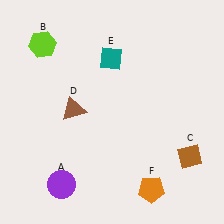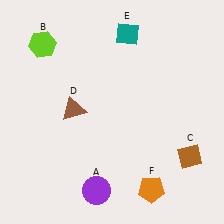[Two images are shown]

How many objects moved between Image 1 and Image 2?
2 objects moved between the two images.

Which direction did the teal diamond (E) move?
The teal diamond (E) moved up.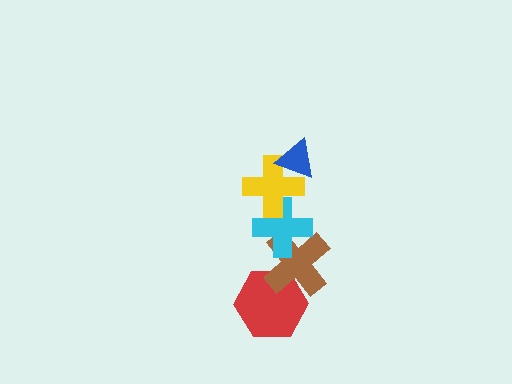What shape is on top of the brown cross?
The cyan cross is on top of the brown cross.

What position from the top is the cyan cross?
The cyan cross is 3rd from the top.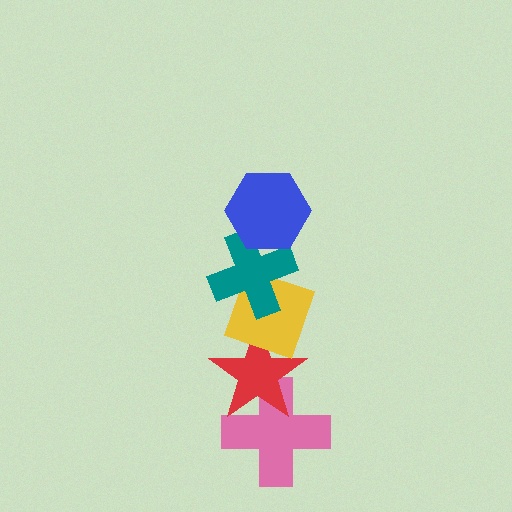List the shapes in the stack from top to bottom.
From top to bottom: the blue hexagon, the teal cross, the yellow diamond, the red star, the pink cross.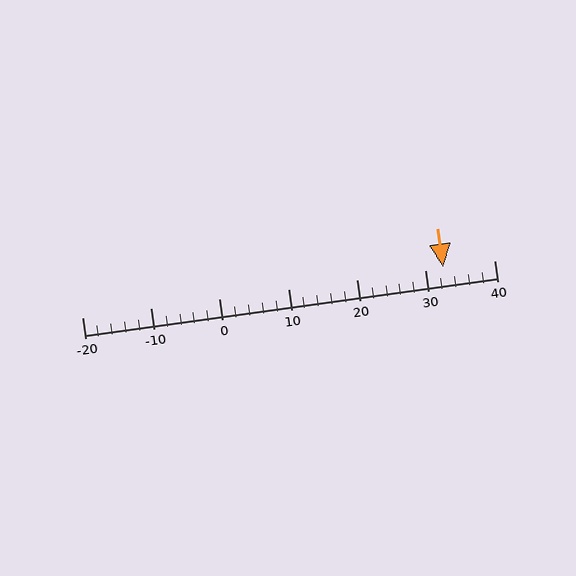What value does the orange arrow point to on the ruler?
The orange arrow points to approximately 33.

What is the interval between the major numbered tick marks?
The major tick marks are spaced 10 units apart.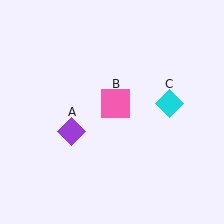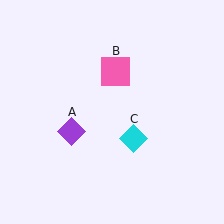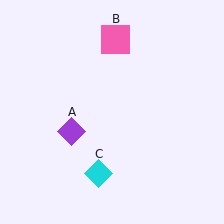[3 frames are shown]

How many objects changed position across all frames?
2 objects changed position: pink square (object B), cyan diamond (object C).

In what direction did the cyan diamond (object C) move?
The cyan diamond (object C) moved down and to the left.